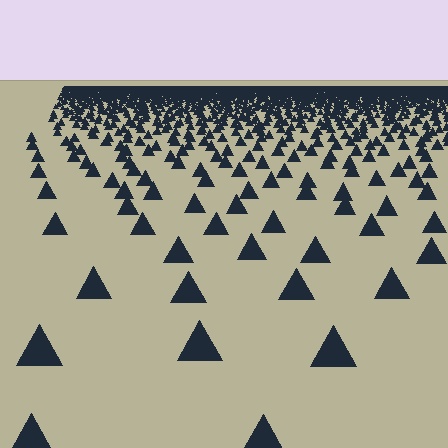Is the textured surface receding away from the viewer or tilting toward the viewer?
The surface is receding away from the viewer. Texture elements get smaller and denser toward the top.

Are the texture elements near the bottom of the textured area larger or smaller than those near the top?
Larger. Near the bottom, elements are closer to the viewer and appear at a bigger on-screen size.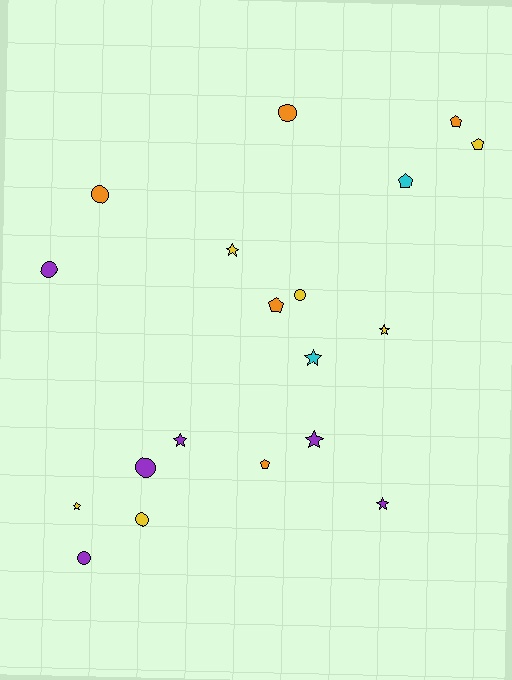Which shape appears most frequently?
Star, with 7 objects.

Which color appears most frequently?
Purple, with 6 objects.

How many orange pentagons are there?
There are 3 orange pentagons.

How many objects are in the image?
There are 19 objects.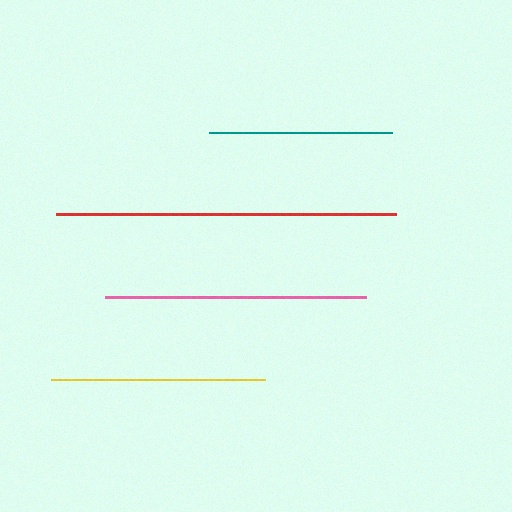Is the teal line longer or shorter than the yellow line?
The yellow line is longer than the teal line.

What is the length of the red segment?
The red segment is approximately 339 pixels long.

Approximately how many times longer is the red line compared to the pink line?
The red line is approximately 1.3 times the length of the pink line.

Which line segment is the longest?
The red line is the longest at approximately 339 pixels.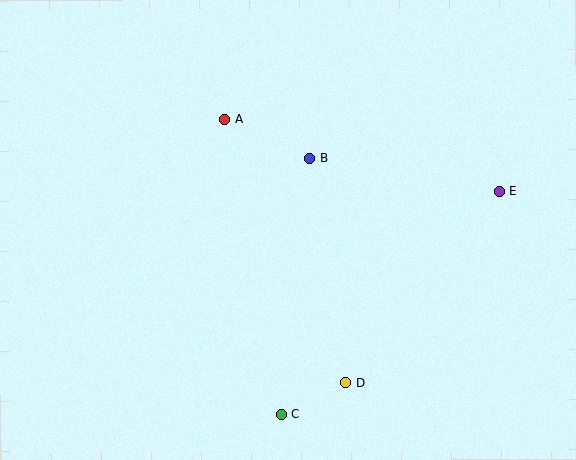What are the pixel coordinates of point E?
Point E is at (499, 192).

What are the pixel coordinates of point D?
Point D is at (346, 383).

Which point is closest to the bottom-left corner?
Point C is closest to the bottom-left corner.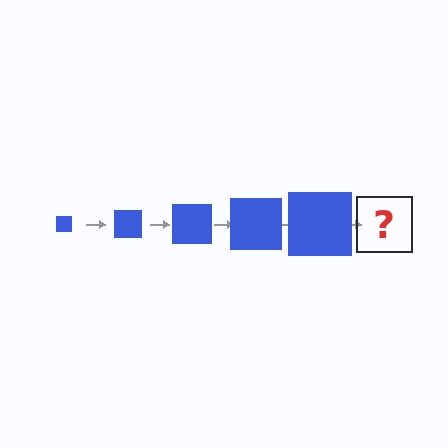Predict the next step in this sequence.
The next step is a blue square, larger than the previous one.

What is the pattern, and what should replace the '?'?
The pattern is that the square gets progressively larger each step. The '?' should be a blue square, larger than the previous one.